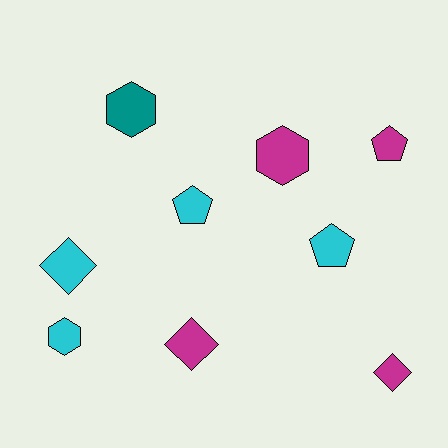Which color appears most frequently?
Cyan, with 4 objects.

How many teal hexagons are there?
There is 1 teal hexagon.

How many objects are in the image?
There are 9 objects.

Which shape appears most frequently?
Pentagon, with 3 objects.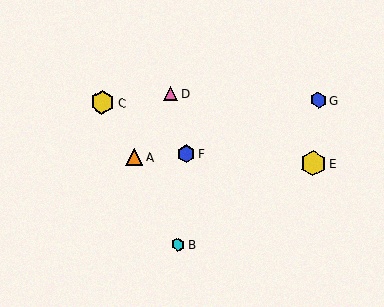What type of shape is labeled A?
Shape A is an orange triangle.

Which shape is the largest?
The yellow hexagon (labeled E) is the largest.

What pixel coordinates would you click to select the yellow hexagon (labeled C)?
Click at (103, 102) to select the yellow hexagon C.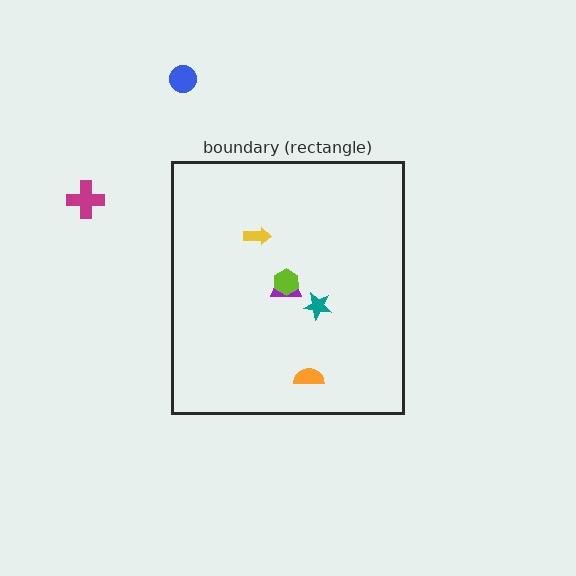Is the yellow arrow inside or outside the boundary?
Inside.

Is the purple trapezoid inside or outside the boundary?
Inside.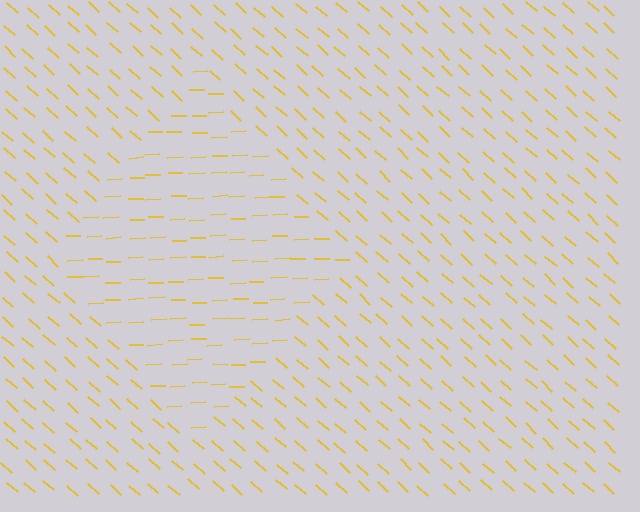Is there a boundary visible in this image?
Yes, there is a texture boundary formed by a change in line orientation.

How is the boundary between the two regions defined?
The boundary is defined purely by a change in line orientation (approximately 45 degrees difference). All lines are the same color and thickness.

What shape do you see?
I see a diamond.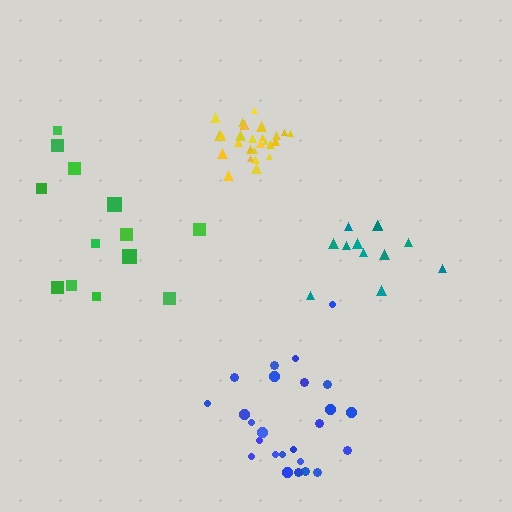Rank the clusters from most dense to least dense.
yellow, blue, teal, green.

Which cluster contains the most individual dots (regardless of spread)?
Yellow (28).